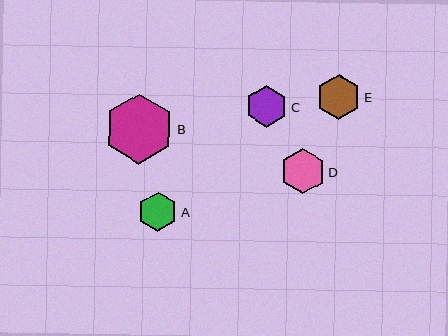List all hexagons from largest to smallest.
From largest to smallest: B, E, D, C, A.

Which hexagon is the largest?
Hexagon B is the largest with a size of approximately 70 pixels.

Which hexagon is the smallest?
Hexagon A is the smallest with a size of approximately 39 pixels.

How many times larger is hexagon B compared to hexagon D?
Hexagon B is approximately 1.6 times the size of hexagon D.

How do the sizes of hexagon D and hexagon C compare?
Hexagon D and hexagon C are approximately the same size.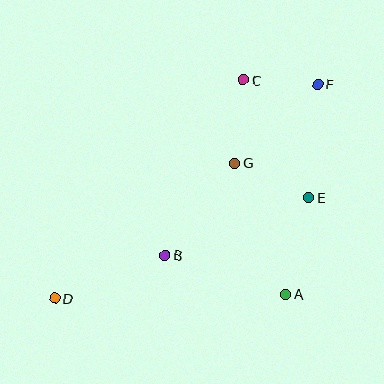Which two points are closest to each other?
Points C and F are closest to each other.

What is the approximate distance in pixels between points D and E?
The distance between D and E is approximately 273 pixels.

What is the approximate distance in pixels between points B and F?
The distance between B and F is approximately 229 pixels.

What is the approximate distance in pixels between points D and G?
The distance between D and G is approximately 225 pixels.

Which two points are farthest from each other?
Points D and F are farthest from each other.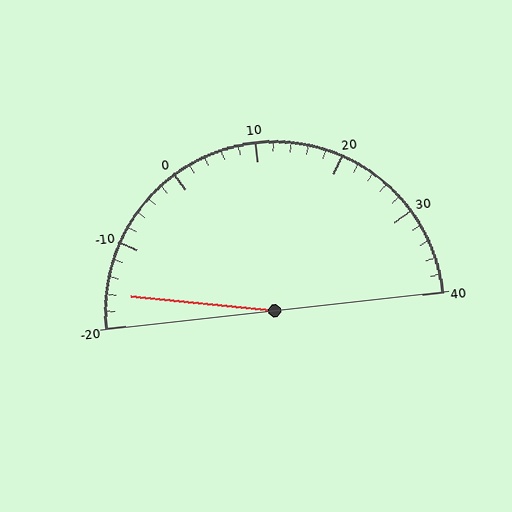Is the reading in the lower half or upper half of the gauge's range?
The reading is in the lower half of the range (-20 to 40).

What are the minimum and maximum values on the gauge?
The gauge ranges from -20 to 40.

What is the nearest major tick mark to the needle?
The nearest major tick mark is -20.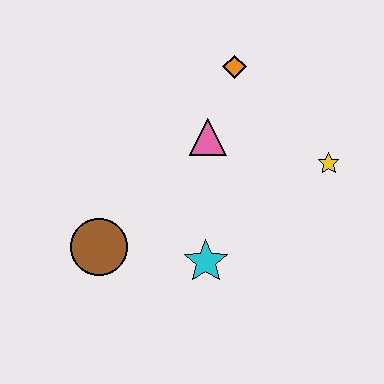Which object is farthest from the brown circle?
The yellow star is farthest from the brown circle.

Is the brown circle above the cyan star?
Yes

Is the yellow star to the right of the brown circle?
Yes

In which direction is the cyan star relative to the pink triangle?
The cyan star is below the pink triangle.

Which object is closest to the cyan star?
The brown circle is closest to the cyan star.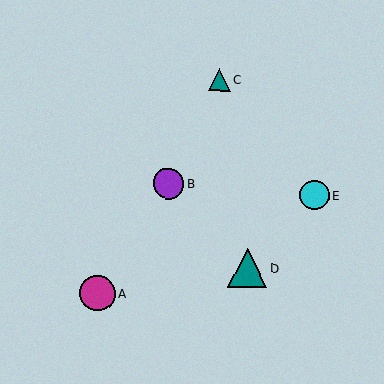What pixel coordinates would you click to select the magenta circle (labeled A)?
Click at (98, 293) to select the magenta circle A.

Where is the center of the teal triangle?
The center of the teal triangle is at (247, 268).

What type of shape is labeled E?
Shape E is a cyan circle.